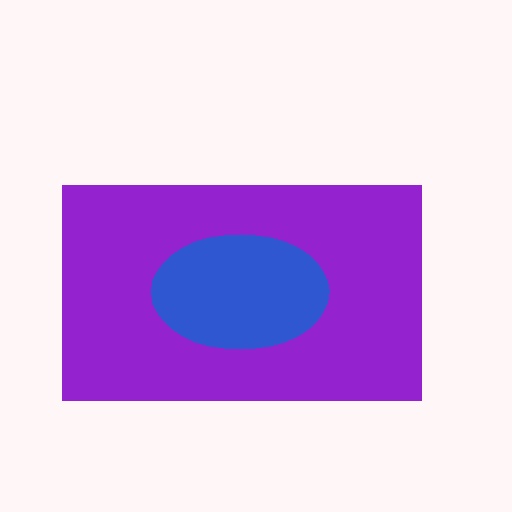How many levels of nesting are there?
2.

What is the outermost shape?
The purple rectangle.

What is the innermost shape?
The blue ellipse.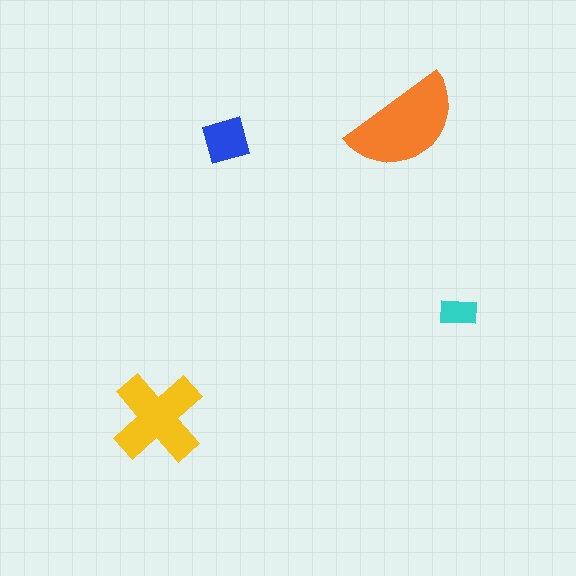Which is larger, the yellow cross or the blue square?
The yellow cross.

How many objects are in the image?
There are 4 objects in the image.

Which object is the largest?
The orange semicircle.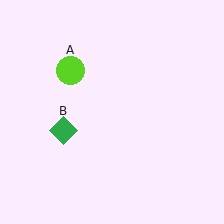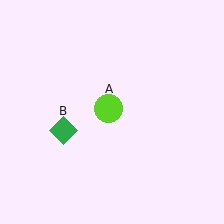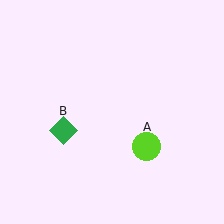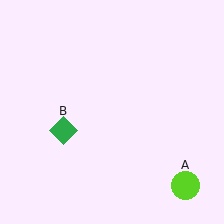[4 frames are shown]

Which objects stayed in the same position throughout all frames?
Green diamond (object B) remained stationary.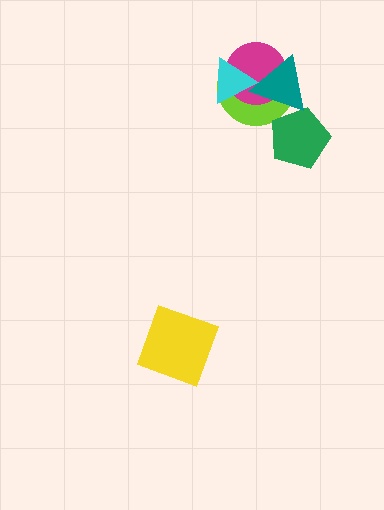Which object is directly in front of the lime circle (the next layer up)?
The magenta circle is directly in front of the lime circle.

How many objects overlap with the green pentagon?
1 object overlaps with the green pentagon.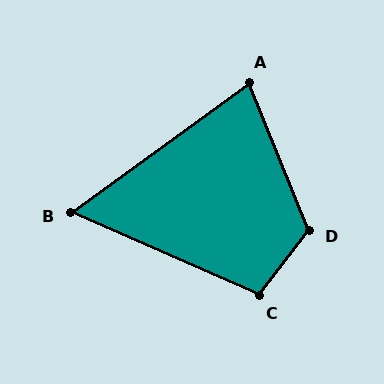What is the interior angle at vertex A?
Approximately 76 degrees (acute).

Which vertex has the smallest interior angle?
B, at approximately 59 degrees.